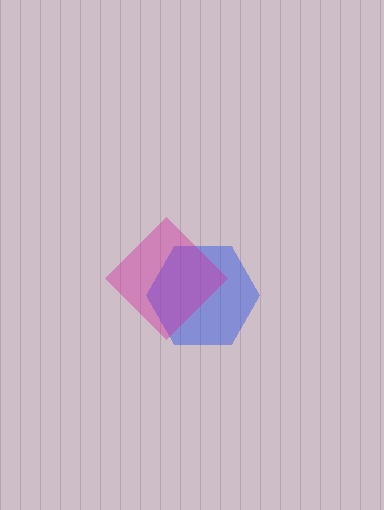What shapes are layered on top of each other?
The layered shapes are: a blue hexagon, a magenta diamond.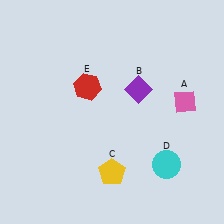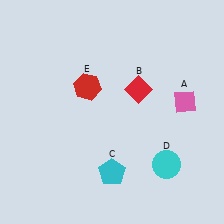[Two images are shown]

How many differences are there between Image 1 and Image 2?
There are 2 differences between the two images.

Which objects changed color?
B changed from purple to red. C changed from yellow to cyan.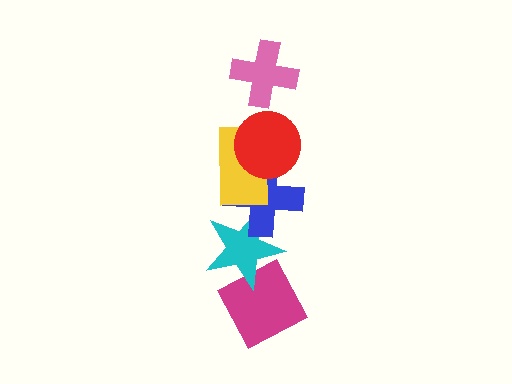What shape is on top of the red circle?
The pink cross is on top of the red circle.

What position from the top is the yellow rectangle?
The yellow rectangle is 3rd from the top.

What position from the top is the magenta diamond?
The magenta diamond is 6th from the top.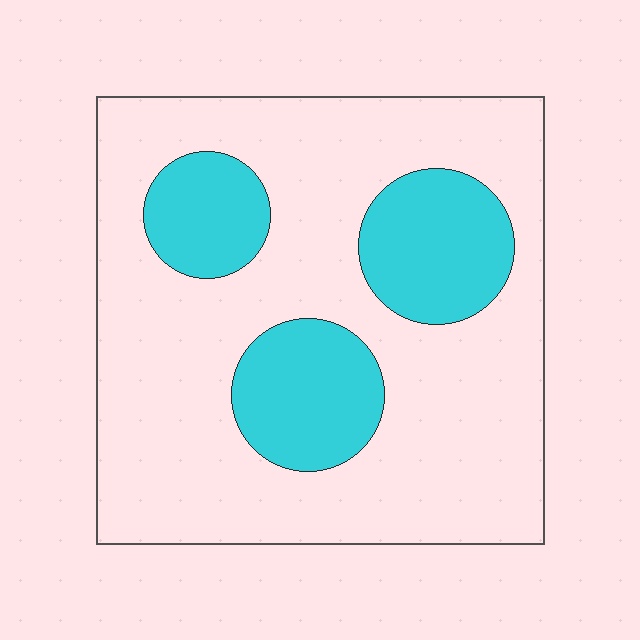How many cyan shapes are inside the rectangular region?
3.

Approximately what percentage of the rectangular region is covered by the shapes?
Approximately 25%.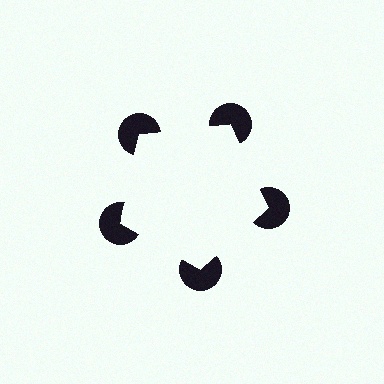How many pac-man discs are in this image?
There are 5 — one at each vertex of the illusory pentagon.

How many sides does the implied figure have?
5 sides.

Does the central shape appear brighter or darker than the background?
It typically appears slightly brighter than the background, even though no actual brightness change is drawn.